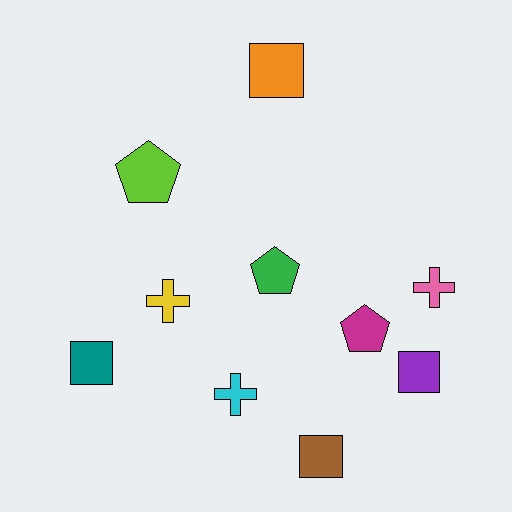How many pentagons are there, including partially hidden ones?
There are 3 pentagons.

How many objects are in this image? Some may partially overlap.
There are 10 objects.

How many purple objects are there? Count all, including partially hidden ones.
There is 1 purple object.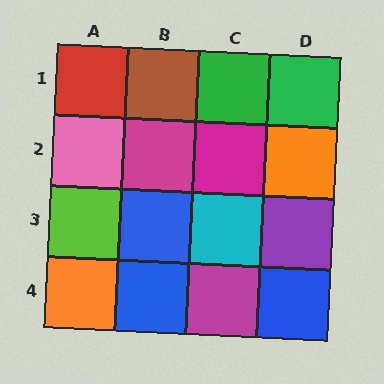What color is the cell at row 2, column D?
Orange.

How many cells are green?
2 cells are green.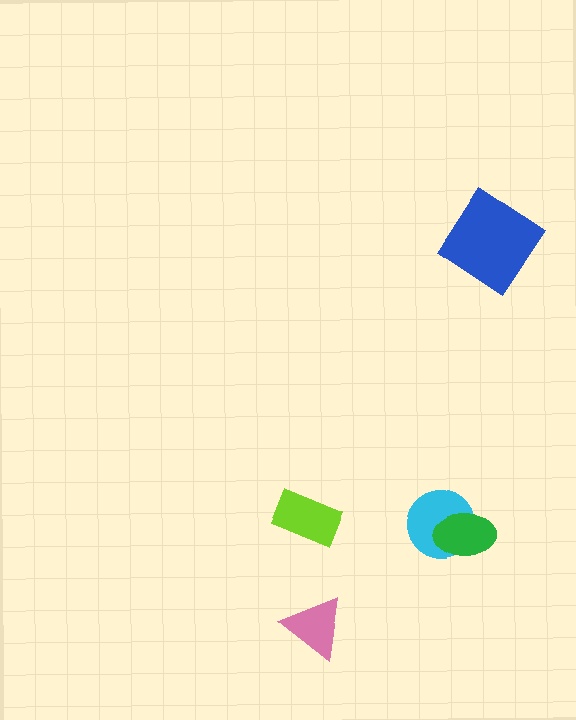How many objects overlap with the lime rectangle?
0 objects overlap with the lime rectangle.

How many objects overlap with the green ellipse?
1 object overlaps with the green ellipse.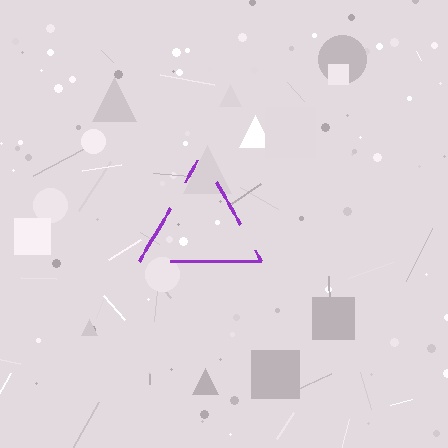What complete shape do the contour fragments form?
The contour fragments form a triangle.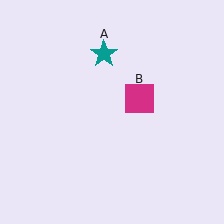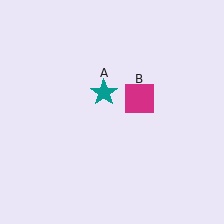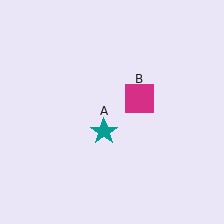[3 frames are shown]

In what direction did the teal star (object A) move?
The teal star (object A) moved down.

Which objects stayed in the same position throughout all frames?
Magenta square (object B) remained stationary.